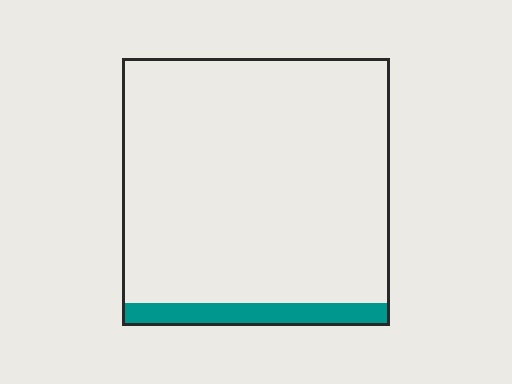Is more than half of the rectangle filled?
No.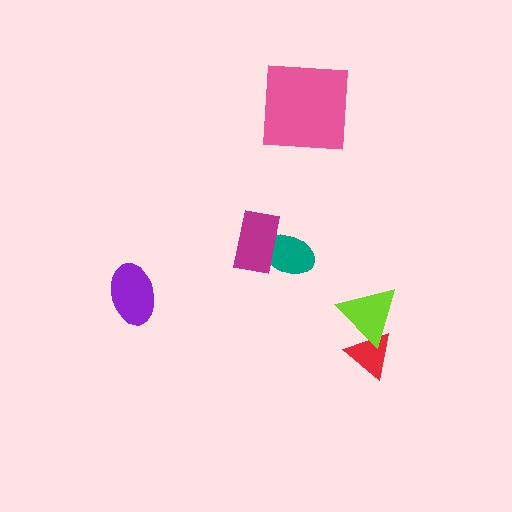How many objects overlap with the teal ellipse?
1 object overlaps with the teal ellipse.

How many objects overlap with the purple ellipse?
0 objects overlap with the purple ellipse.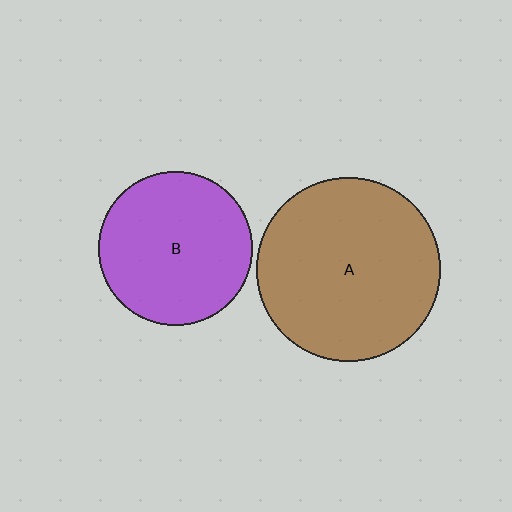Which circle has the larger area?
Circle A (brown).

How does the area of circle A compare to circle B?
Approximately 1.4 times.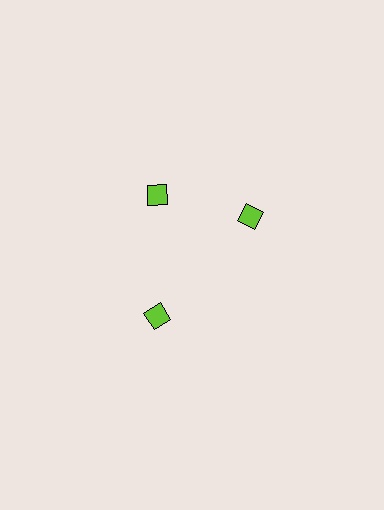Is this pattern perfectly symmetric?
No. The 3 lime diamonds are arranged in a ring, but one element near the 3 o'clock position is rotated out of alignment along the ring, breaking the 3-fold rotational symmetry.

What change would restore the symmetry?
The symmetry would be restored by rotating it back into even spacing with its neighbors so that all 3 diamonds sit at equal angles and equal distance from the center.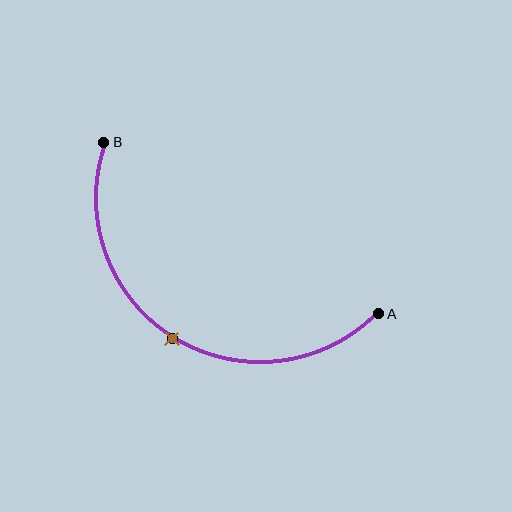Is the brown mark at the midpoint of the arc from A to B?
Yes. The brown mark lies on the arc at equal arc-length from both A and B — it is the arc midpoint.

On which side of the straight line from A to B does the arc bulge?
The arc bulges below the straight line connecting A and B.